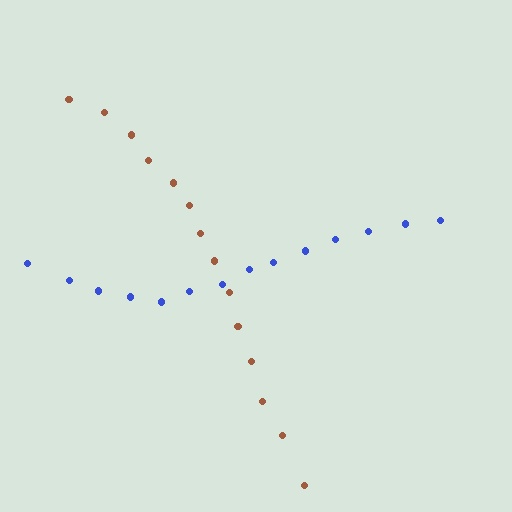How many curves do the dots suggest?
There are 2 distinct paths.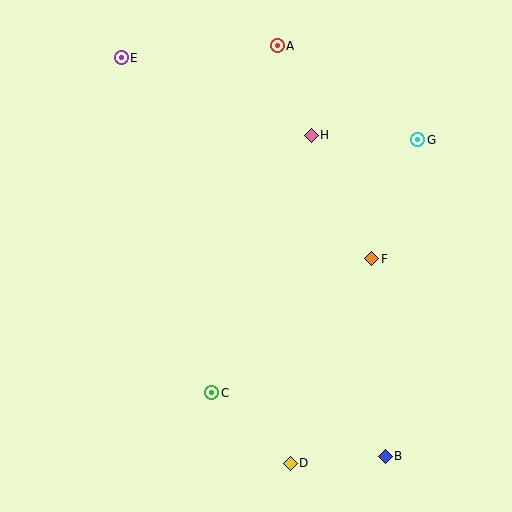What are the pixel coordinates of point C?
Point C is at (212, 393).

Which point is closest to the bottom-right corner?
Point B is closest to the bottom-right corner.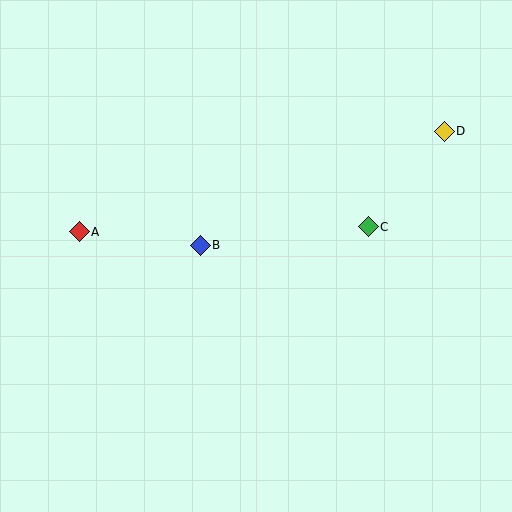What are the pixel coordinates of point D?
Point D is at (444, 131).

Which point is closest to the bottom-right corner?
Point C is closest to the bottom-right corner.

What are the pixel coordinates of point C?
Point C is at (368, 227).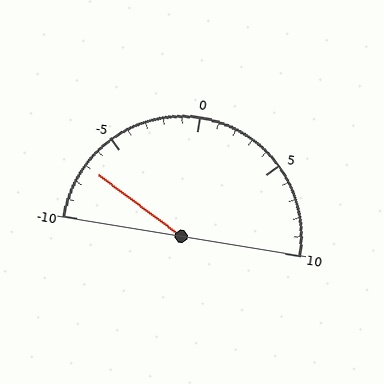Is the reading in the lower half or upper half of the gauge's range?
The reading is in the lower half of the range (-10 to 10).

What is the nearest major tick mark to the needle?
The nearest major tick mark is -5.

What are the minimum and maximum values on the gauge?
The gauge ranges from -10 to 10.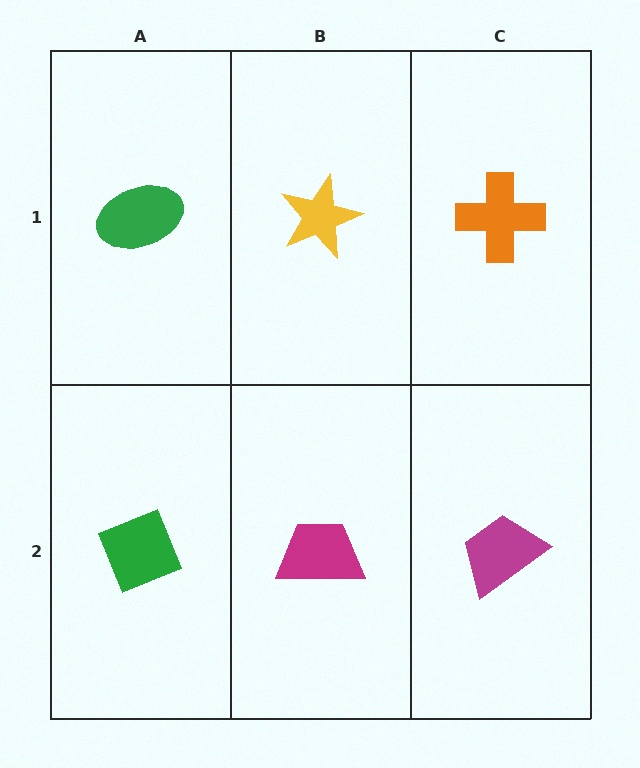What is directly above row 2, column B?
A yellow star.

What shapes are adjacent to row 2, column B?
A yellow star (row 1, column B), a green diamond (row 2, column A), a magenta trapezoid (row 2, column C).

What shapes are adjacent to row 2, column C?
An orange cross (row 1, column C), a magenta trapezoid (row 2, column B).